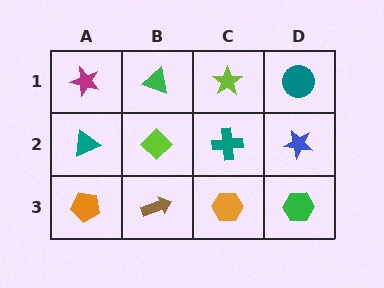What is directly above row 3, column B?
A lime diamond.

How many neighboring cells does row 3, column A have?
2.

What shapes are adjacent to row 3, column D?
A blue star (row 2, column D), an orange hexagon (row 3, column C).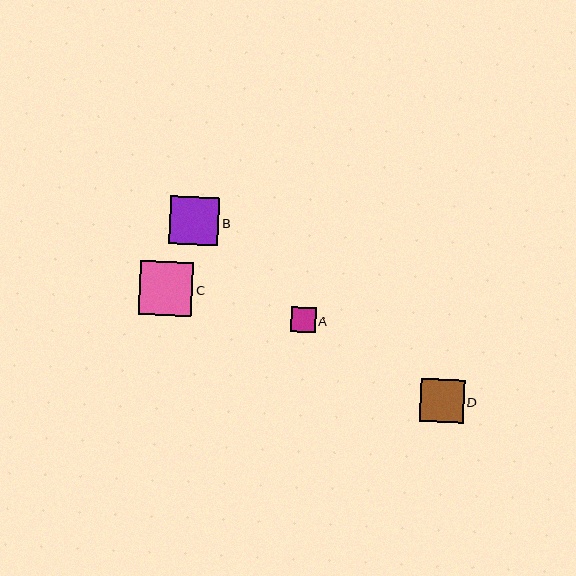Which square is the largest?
Square C is the largest with a size of approximately 54 pixels.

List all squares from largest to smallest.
From largest to smallest: C, B, D, A.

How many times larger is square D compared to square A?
Square D is approximately 1.7 times the size of square A.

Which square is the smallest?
Square A is the smallest with a size of approximately 25 pixels.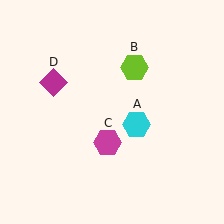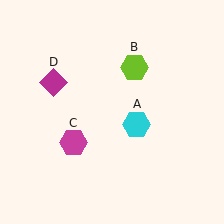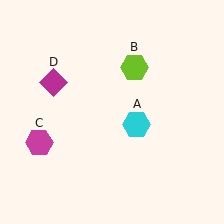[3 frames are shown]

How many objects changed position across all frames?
1 object changed position: magenta hexagon (object C).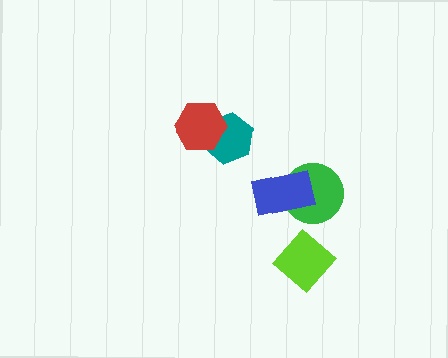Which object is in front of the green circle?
The blue rectangle is in front of the green circle.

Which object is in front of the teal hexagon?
The red hexagon is in front of the teal hexagon.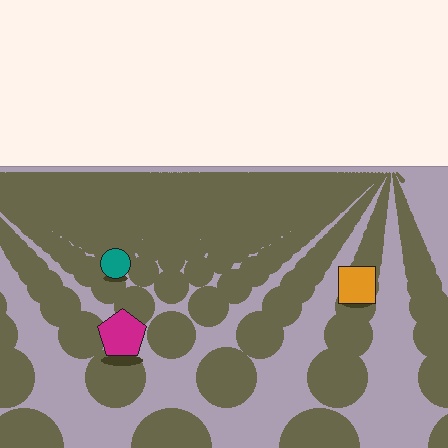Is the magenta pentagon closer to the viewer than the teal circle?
Yes. The magenta pentagon is closer — you can tell from the texture gradient: the ground texture is coarser near it.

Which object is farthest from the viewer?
The teal circle is farthest from the viewer. It appears smaller and the ground texture around it is denser.